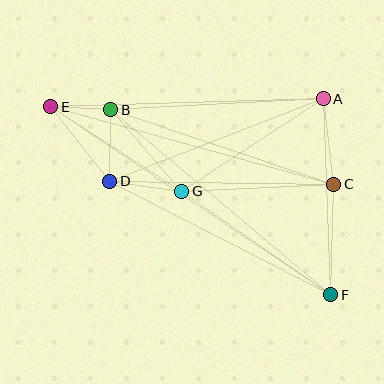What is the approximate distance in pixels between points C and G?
The distance between C and G is approximately 152 pixels.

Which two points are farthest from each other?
Points E and F are farthest from each other.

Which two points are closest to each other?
Points B and E are closest to each other.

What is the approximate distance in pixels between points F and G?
The distance between F and G is approximately 181 pixels.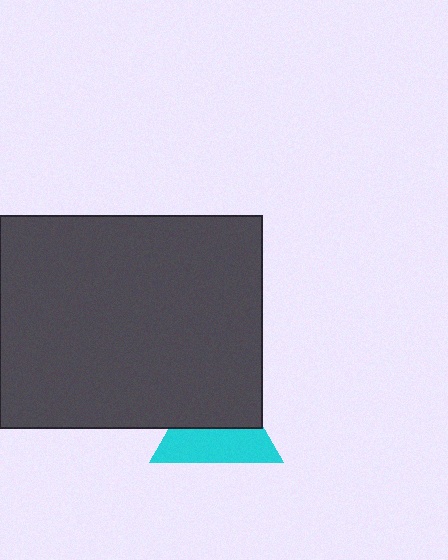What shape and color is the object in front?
The object in front is a dark gray rectangle.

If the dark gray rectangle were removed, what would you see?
You would see the complete cyan triangle.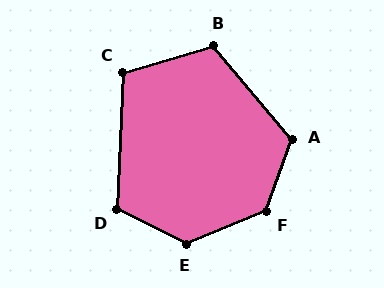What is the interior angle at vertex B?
Approximately 114 degrees (obtuse).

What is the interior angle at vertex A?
Approximately 120 degrees (obtuse).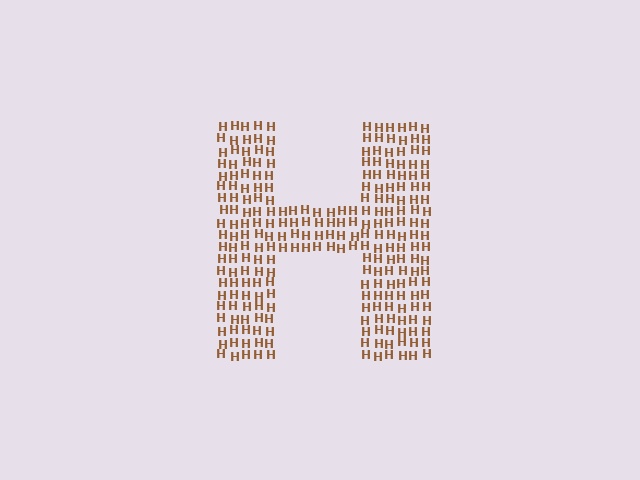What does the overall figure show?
The overall figure shows the letter H.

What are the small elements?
The small elements are letter H's.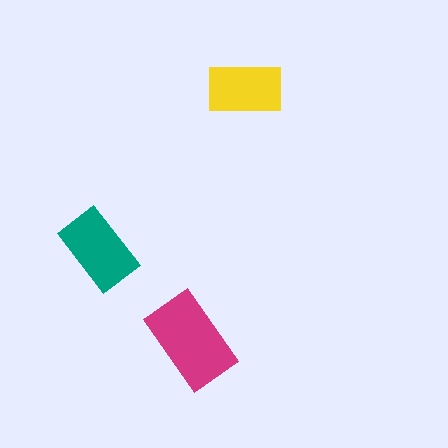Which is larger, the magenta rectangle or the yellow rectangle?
The magenta one.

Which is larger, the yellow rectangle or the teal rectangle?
The teal one.